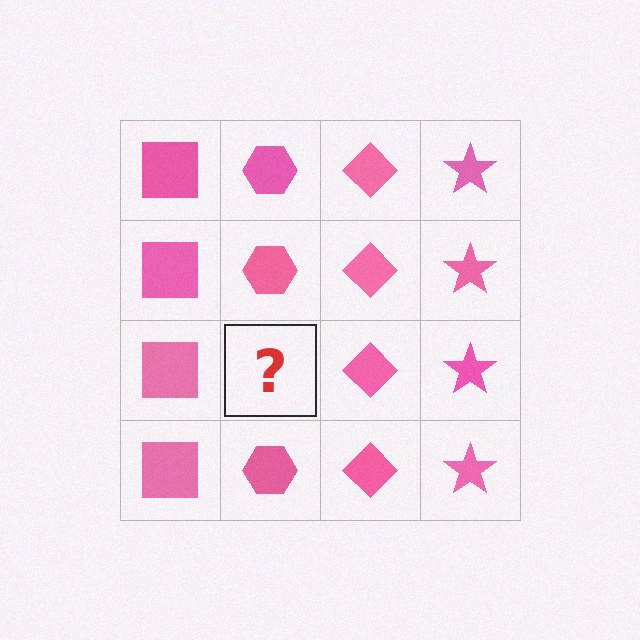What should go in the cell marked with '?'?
The missing cell should contain a pink hexagon.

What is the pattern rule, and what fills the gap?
The rule is that each column has a consistent shape. The gap should be filled with a pink hexagon.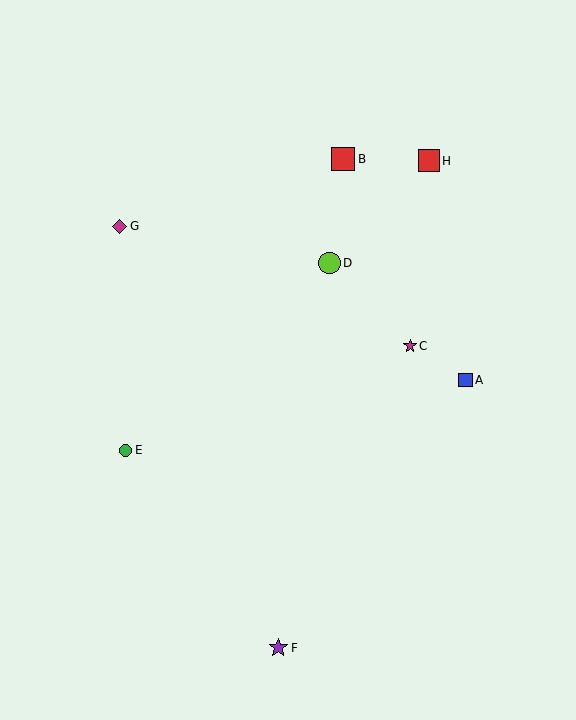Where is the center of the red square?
The center of the red square is at (343, 159).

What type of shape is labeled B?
Shape B is a red square.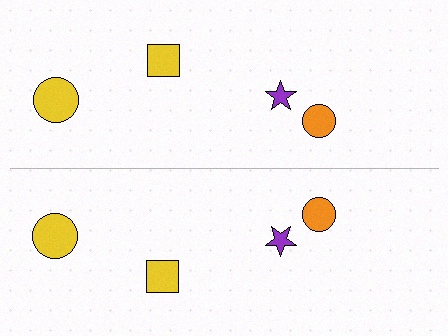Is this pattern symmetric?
Yes, this pattern has bilateral (reflection) symmetry.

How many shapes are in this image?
There are 8 shapes in this image.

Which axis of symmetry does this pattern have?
The pattern has a horizontal axis of symmetry running through the center of the image.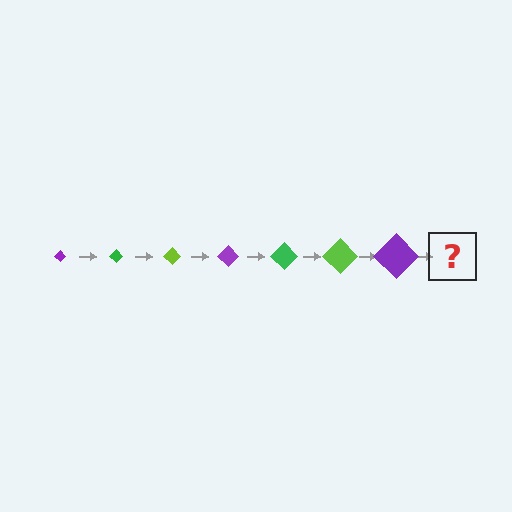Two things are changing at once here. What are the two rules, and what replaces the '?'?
The two rules are that the diamond grows larger each step and the color cycles through purple, green, and lime. The '?' should be a green diamond, larger than the previous one.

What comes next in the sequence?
The next element should be a green diamond, larger than the previous one.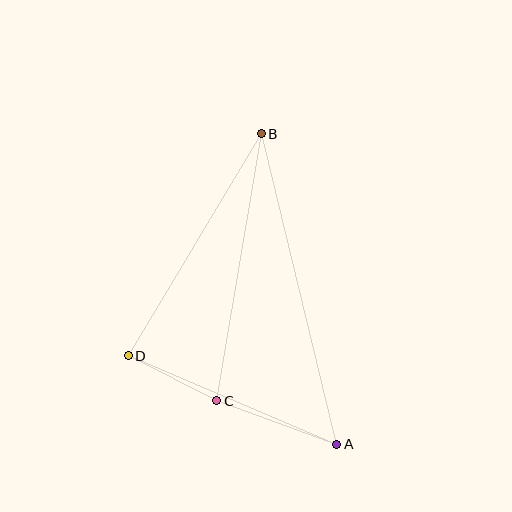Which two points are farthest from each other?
Points A and B are farthest from each other.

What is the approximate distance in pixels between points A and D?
The distance between A and D is approximately 227 pixels.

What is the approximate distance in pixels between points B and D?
The distance between B and D is approximately 259 pixels.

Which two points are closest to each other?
Points C and D are closest to each other.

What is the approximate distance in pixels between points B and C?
The distance between B and C is approximately 271 pixels.